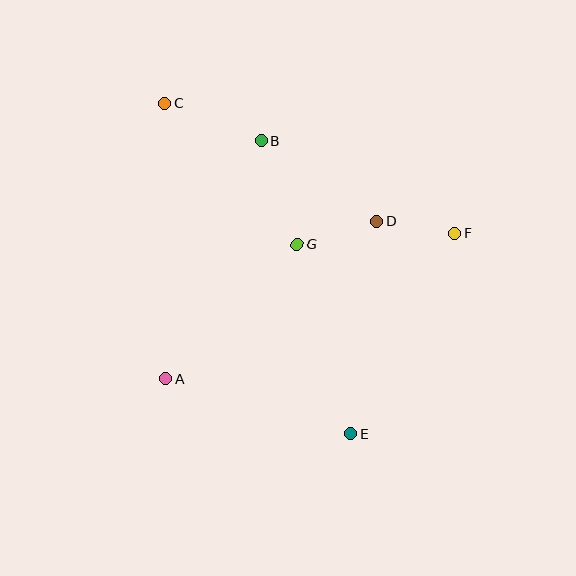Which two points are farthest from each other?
Points C and E are farthest from each other.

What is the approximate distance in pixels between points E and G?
The distance between E and G is approximately 197 pixels.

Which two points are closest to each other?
Points D and F are closest to each other.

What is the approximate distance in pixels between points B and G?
The distance between B and G is approximately 110 pixels.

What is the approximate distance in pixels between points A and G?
The distance between A and G is approximately 188 pixels.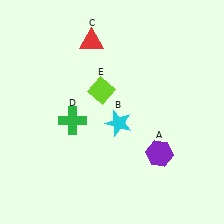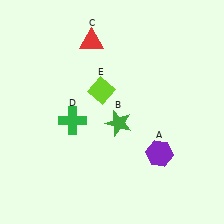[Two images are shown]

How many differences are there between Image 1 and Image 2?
There is 1 difference between the two images.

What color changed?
The star (B) changed from cyan in Image 1 to green in Image 2.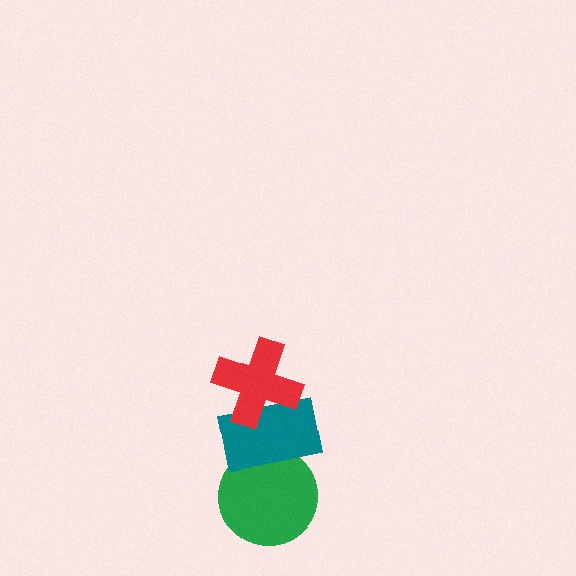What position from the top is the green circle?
The green circle is 3rd from the top.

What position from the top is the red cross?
The red cross is 1st from the top.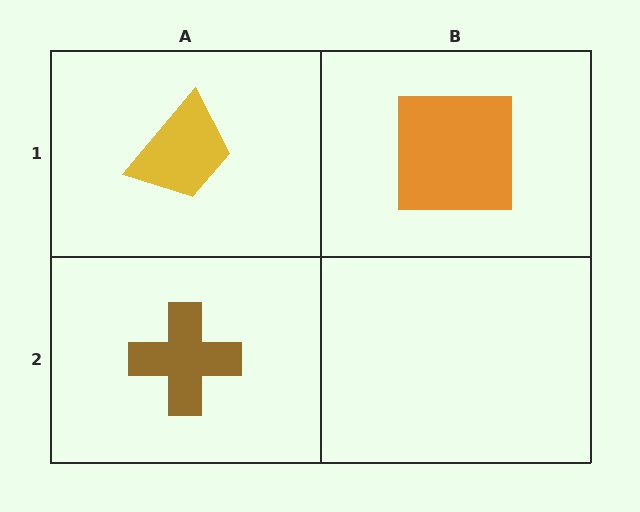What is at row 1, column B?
An orange square.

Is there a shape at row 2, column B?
No, that cell is empty.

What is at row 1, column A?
A yellow trapezoid.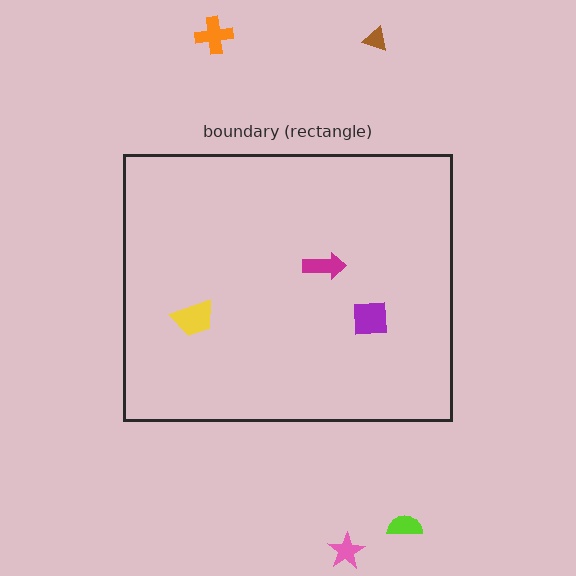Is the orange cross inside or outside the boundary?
Outside.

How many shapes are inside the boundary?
3 inside, 4 outside.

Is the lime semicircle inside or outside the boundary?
Outside.